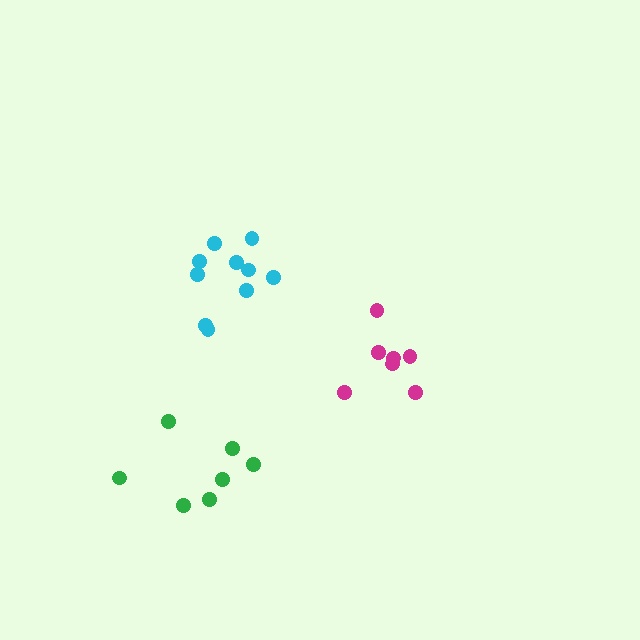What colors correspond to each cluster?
The clusters are colored: cyan, green, magenta.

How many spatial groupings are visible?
There are 3 spatial groupings.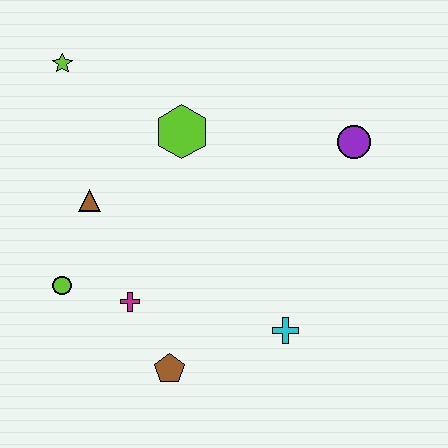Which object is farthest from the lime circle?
The purple circle is farthest from the lime circle.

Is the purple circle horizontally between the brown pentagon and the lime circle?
No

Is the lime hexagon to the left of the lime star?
No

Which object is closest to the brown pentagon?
The magenta cross is closest to the brown pentagon.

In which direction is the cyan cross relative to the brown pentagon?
The cyan cross is to the right of the brown pentagon.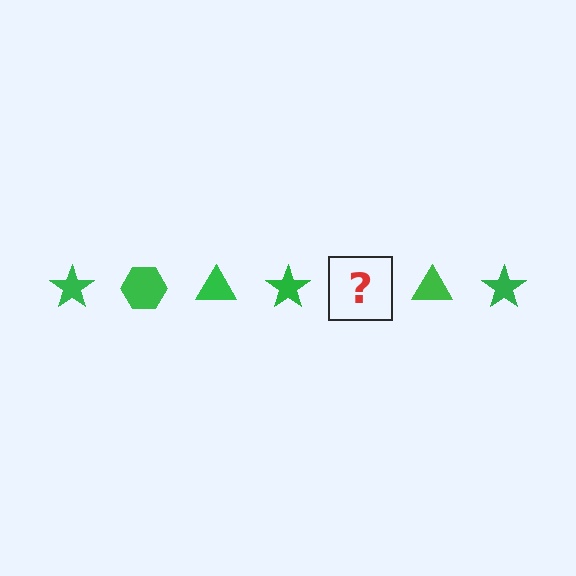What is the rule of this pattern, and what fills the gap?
The rule is that the pattern cycles through star, hexagon, triangle shapes in green. The gap should be filled with a green hexagon.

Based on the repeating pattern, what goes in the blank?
The blank should be a green hexagon.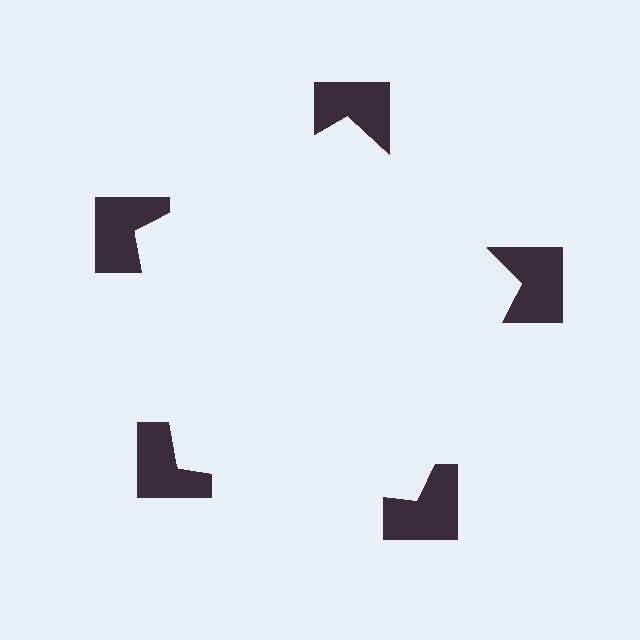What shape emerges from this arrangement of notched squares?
An illusory pentagon — its edges are inferred from the aligned wedge cuts in the notched squares, not physically drawn.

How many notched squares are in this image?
There are 5 — one at each vertex of the illusory pentagon.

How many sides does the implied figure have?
5 sides.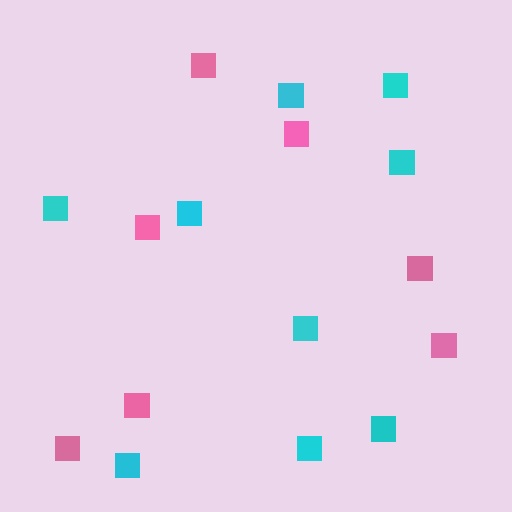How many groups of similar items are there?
There are 2 groups: one group of pink squares (7) and one group of cyan squares (9).